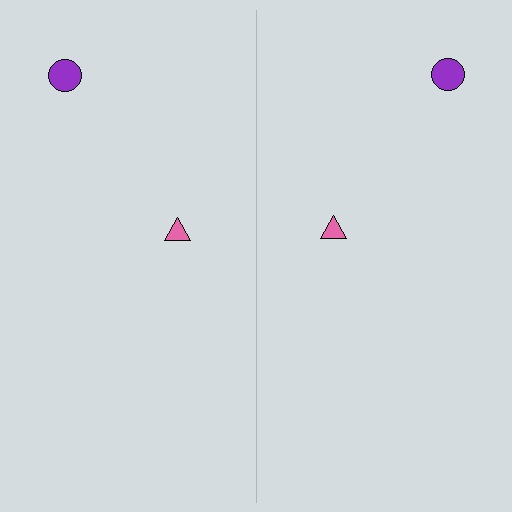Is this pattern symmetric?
Yes, this pattern has bilateral (reflection) symmetry.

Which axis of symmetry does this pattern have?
The pattern has a vertical axis of symmetry running through the center of the image.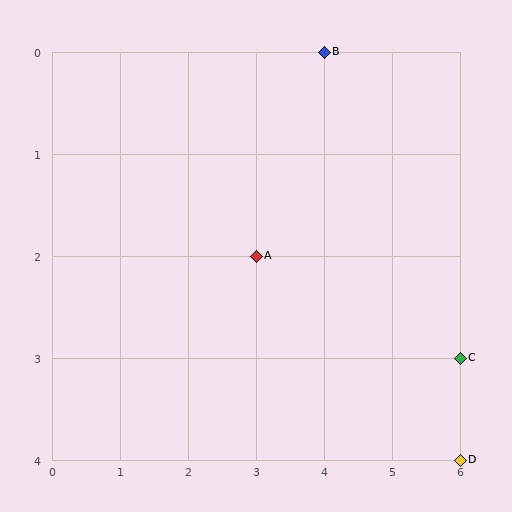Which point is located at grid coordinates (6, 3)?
Point C is at (6, 3).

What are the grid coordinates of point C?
Point C is at grid coordinates (6, 3).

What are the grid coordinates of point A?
Point A is at grid coordinates (3, 2).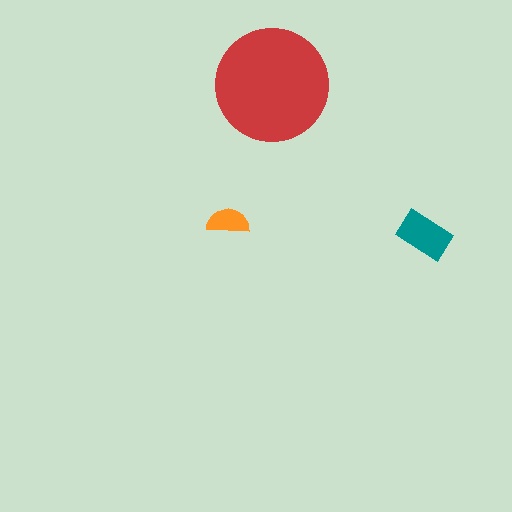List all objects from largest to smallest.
The red circle, the teal rectangle, the orange semicircle.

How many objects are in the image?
There are 3 objects in the image.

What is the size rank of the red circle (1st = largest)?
1st.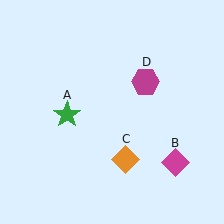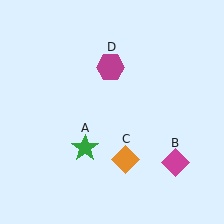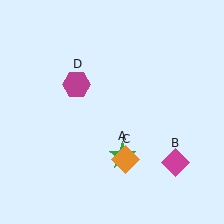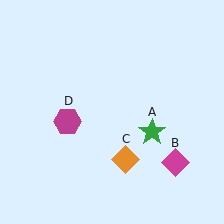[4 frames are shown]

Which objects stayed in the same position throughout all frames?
Magenta diamond (object B) and orange diamond (object C) remained stationary.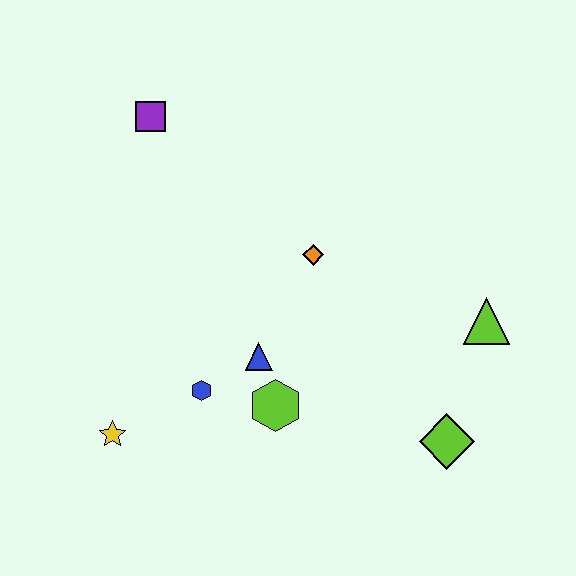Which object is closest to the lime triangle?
The lime diamond is closest to the lime triangle.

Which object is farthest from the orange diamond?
The yellow star is farthest from the orange diamond.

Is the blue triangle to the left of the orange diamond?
Yes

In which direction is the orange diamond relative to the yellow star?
The orange diamond is to the right of the yellow star.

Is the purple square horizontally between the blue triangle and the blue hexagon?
No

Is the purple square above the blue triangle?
Yes